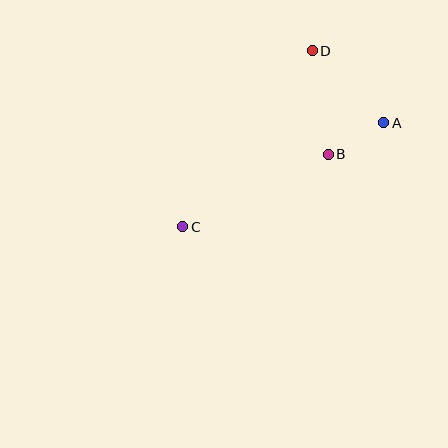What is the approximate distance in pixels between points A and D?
The distance between A and D is approximately 102 pixels.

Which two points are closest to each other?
Points A and B are closest to each other.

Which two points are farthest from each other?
Points A and C are farthest from each other.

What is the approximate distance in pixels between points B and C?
The distance between B and C is approximately 163 pixels.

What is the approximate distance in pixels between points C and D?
The distance between C and D is approximately 219 pixels.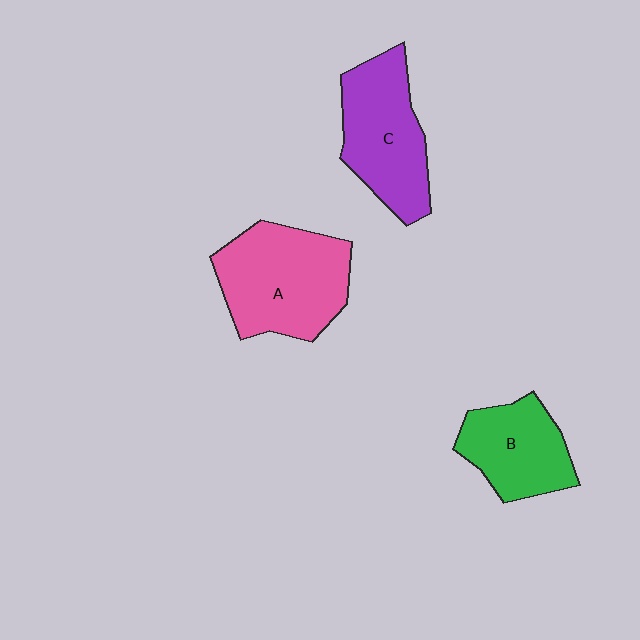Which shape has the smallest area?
Shape B (green).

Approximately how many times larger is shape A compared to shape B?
Approximately 1.4 times.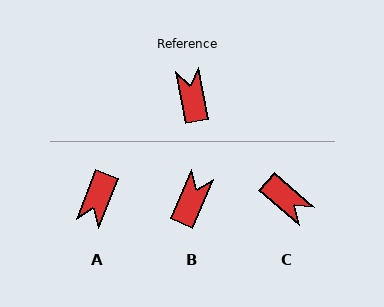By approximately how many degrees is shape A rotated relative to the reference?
Approximately 148 degrees counter-clockwise.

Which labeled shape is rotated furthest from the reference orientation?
A, about 148 degrees away.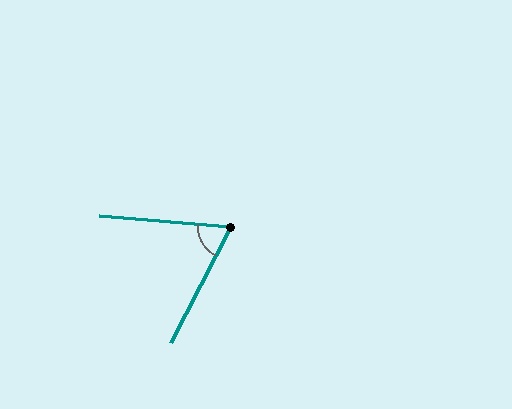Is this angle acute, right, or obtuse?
It is acute.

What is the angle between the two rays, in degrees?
Approximately 67 degrees.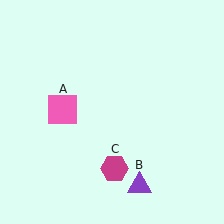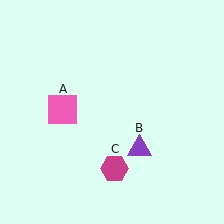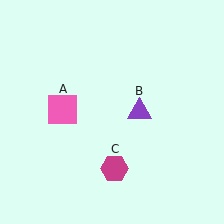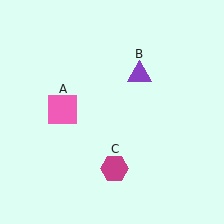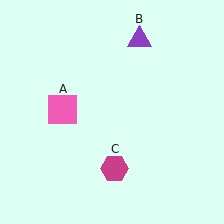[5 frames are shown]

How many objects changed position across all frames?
1 object changed position: purple triangle (object B).